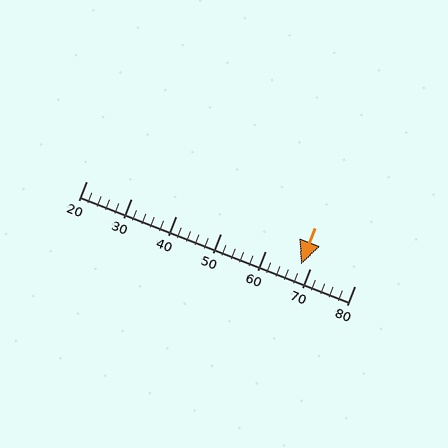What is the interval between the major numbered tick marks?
The major tick marks are spaced 10 units apart.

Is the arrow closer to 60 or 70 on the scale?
The arrow is closer to 70.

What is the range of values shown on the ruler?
The ruler shows values from 20 to 80.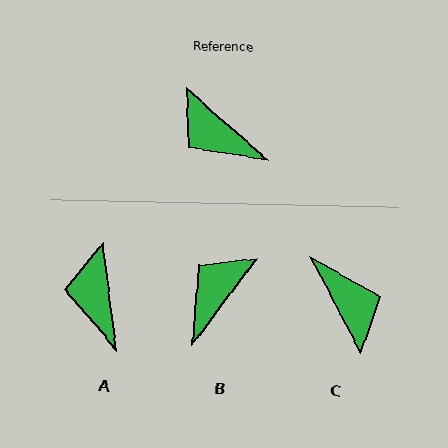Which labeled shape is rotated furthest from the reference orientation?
C, about 159 degrees away.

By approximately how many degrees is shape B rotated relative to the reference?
Approximately 86 degrees clockwise.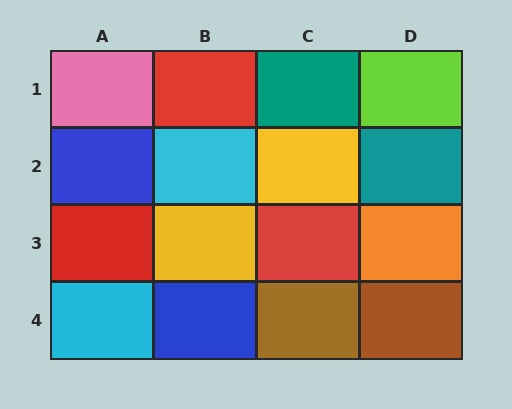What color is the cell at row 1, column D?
Lime.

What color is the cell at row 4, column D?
Brown.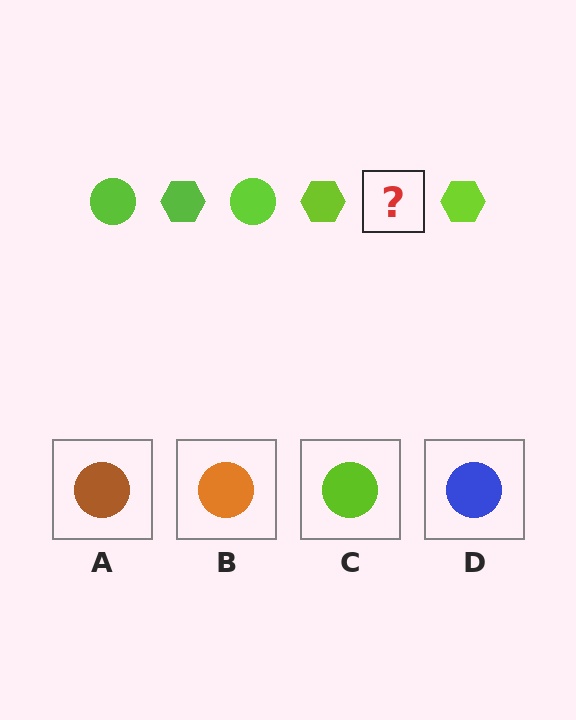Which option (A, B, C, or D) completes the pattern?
C.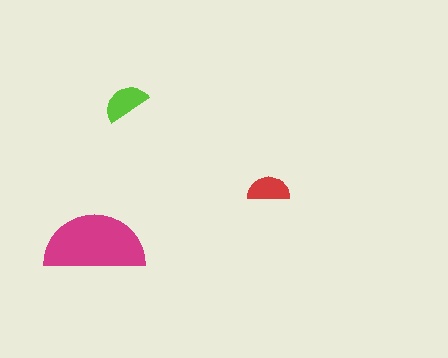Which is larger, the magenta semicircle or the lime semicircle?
The magenta one.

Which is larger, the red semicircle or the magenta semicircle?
The magenta one.